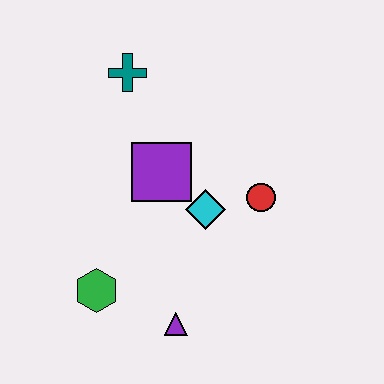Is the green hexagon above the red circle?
No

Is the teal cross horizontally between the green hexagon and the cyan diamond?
Yes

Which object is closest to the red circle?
The cyan diamond is closest to the red circle.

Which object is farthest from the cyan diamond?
The teal cross is farthest from the cyan diamond.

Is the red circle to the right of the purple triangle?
Yes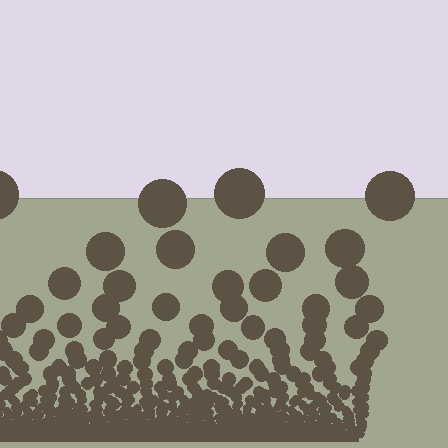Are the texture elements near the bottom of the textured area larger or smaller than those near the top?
Smaller. The gradient is inverted — elements near the bottom are smaller and denser.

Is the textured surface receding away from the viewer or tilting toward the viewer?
The surface appears to tilt toward the viewer. Texture elements get larger and sparser toward the top.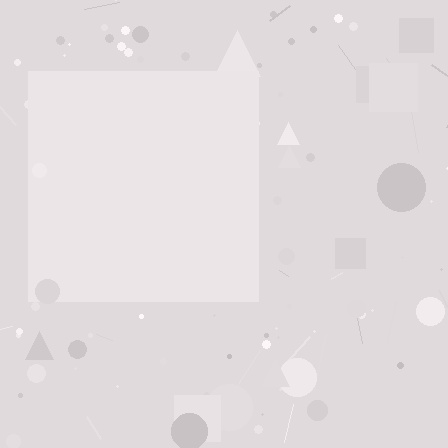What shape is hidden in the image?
A square is hidden in the image.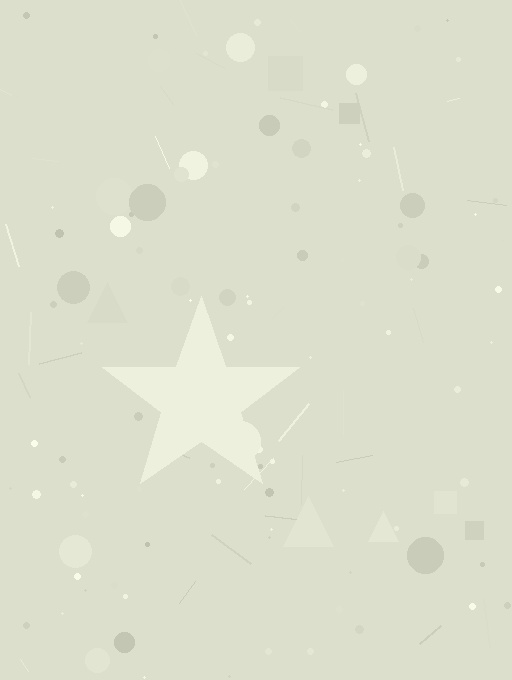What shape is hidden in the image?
A star is hidden in the image.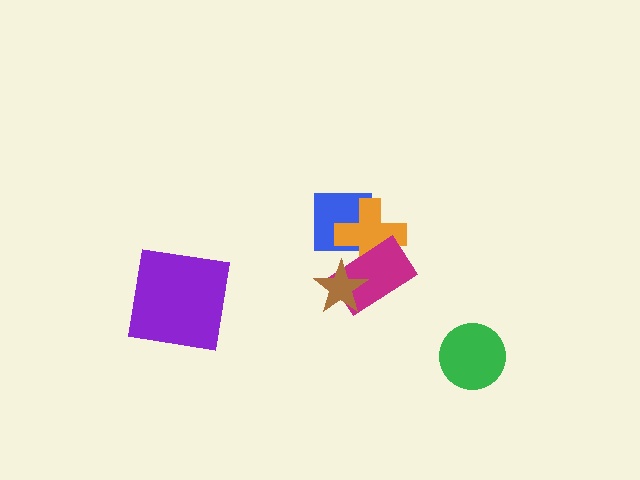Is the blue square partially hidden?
Yes, it is partially covered by another shape.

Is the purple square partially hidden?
No, no other shape covers it.